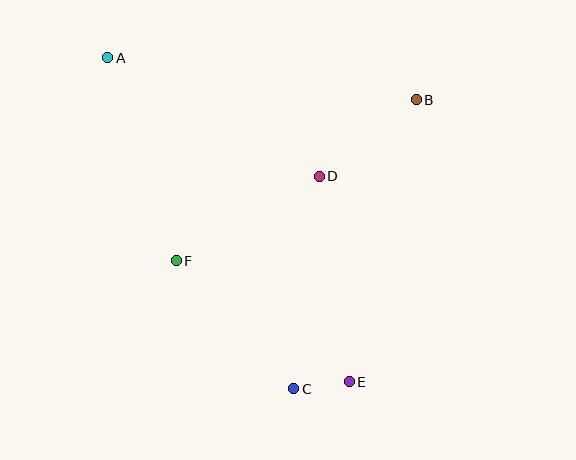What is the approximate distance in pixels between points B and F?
The distance between B and F is approximately 289 pixels.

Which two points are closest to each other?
Points C and E are closest to each other.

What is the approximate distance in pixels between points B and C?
The distance between B and C is approximately 314 pixels.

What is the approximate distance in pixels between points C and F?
The distance between C and F is approximately 174 pixels.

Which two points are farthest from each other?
Points A and E are farthest from each other.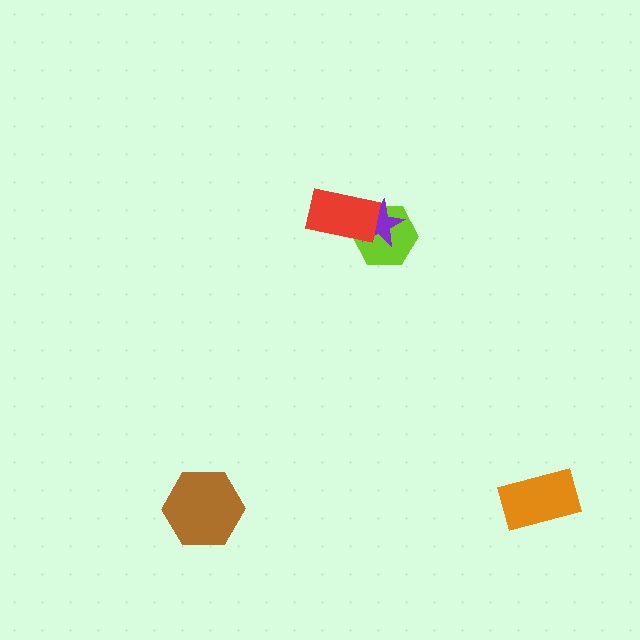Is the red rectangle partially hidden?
No, no other shape covers it.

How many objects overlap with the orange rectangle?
0 objects overlap with the orange rectangle.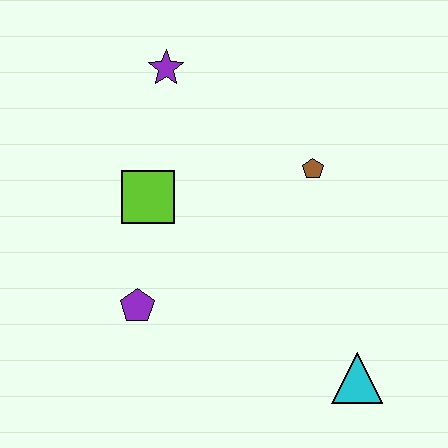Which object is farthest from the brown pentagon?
The purple pentagon is farthest from the brown pentagon.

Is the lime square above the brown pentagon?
No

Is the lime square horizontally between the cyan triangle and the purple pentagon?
Yes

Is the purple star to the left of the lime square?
No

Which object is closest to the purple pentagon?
The lime square is closest to the purple pentagon.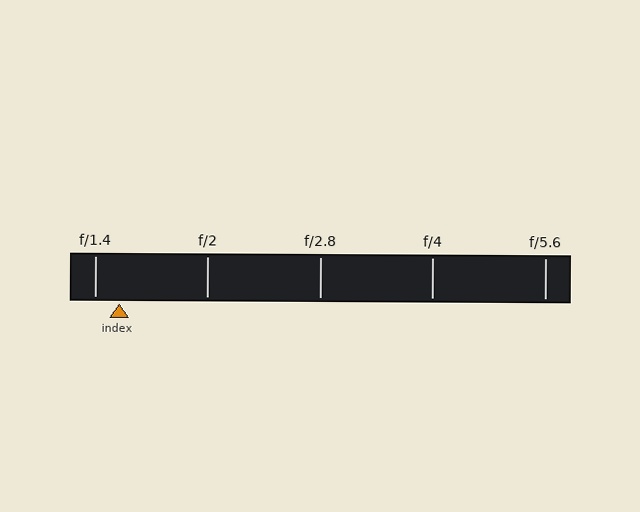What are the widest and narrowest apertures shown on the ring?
The widest aperture shown is f/1.4 and the narrowest is f/5.6.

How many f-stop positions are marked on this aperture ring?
There are 5 f-stop positions marked.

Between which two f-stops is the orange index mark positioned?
The index mark is between f/1.4 and f/2.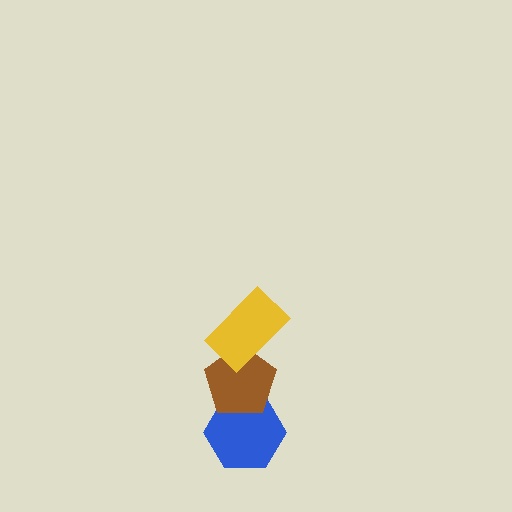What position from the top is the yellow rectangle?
The yellow rectangle is 1st from the top.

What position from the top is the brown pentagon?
The brown pentagon is 2nd from the top.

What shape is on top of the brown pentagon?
The yellow rectangle is on top of the brown pentagon.